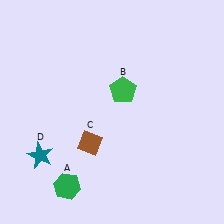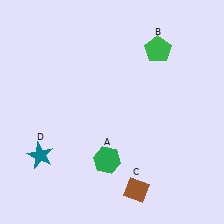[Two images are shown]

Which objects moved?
The objects that moved are: the green hexagon (A), the green pentagon (B), the brown diamond (C).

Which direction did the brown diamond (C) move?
The brown diamond (C) moved down.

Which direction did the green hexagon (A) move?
The green hexagon (A) moved right.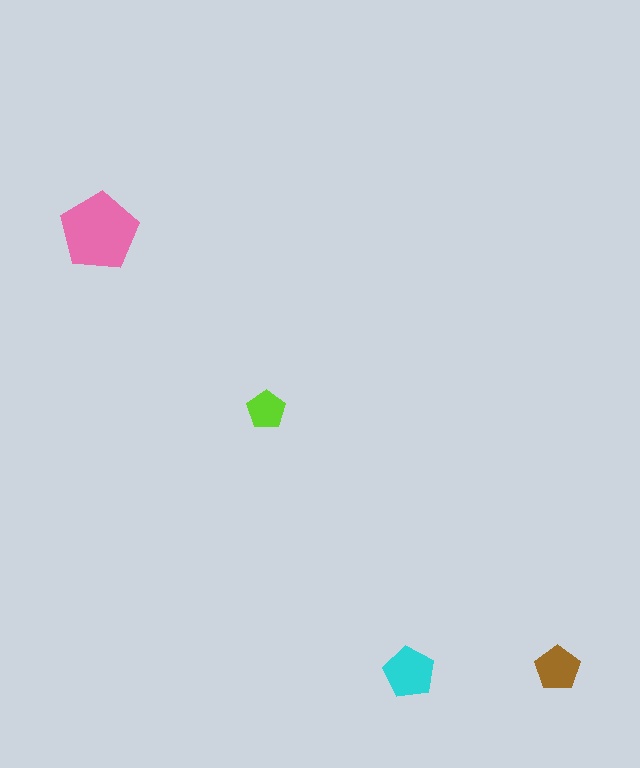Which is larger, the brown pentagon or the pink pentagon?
The pink one.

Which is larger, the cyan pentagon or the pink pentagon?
The pink one.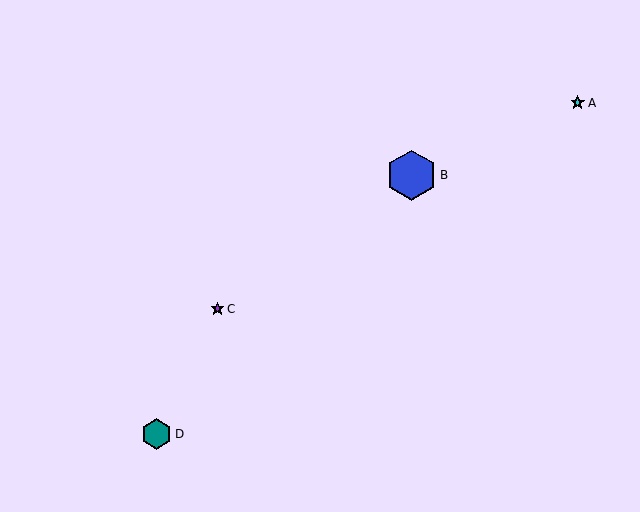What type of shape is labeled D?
Shape D is a teal hexagon.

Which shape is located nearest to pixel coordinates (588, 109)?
The cyan star (labeled A) at (578, 103) is nearest to that location.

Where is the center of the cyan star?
The center of the cyan star is at (578, 103).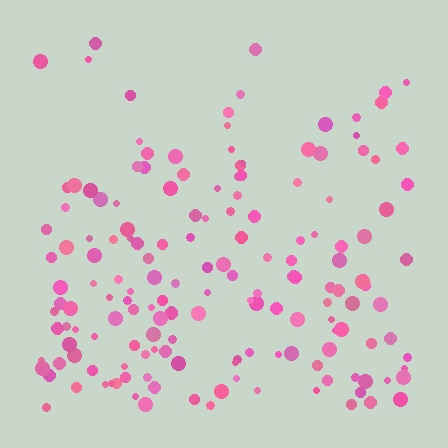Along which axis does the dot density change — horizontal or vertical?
Vertical.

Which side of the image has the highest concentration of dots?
The bottom.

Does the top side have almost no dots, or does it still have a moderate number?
Still a moderate number, just noticeably fewer than the bottom.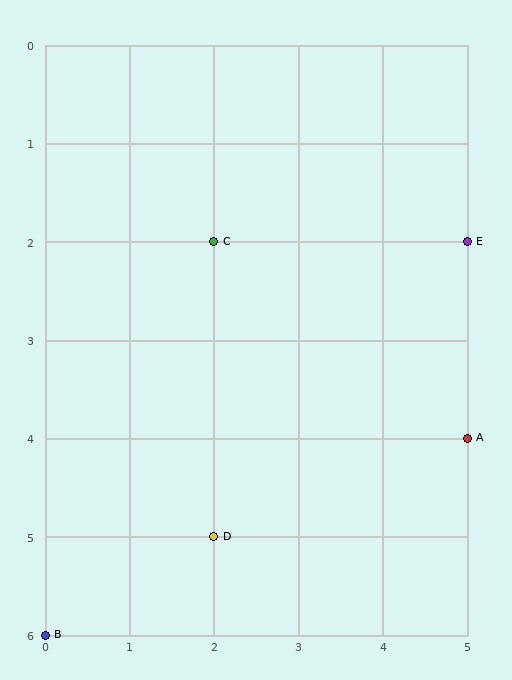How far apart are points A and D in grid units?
Points A and D are 3 columns and 1 row apart (about 3.2 grid units diagonally).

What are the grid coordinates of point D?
Point D is at grid coordinates (2, 5).